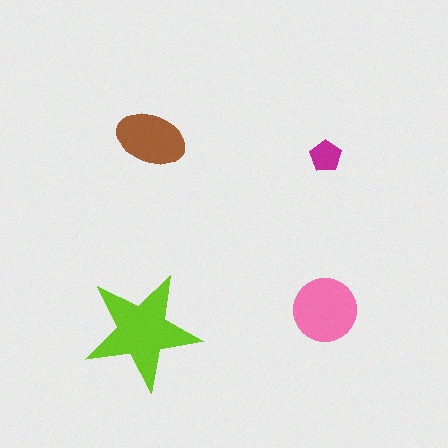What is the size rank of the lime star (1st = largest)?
1st.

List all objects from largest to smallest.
The lime star, the pink circle, the brown ellipse, the magenta pentagon.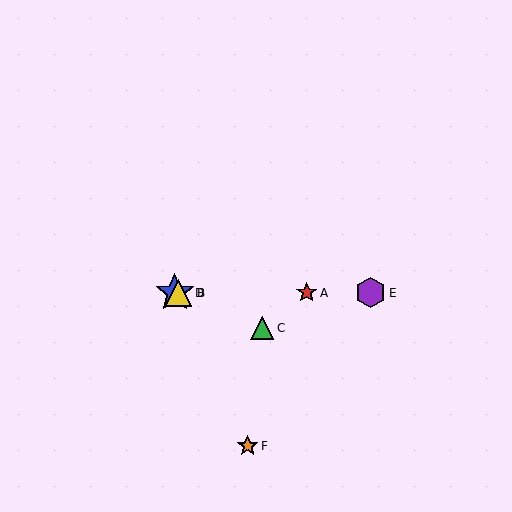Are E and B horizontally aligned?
Yes, both are at y≈293.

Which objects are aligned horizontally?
Objects A, B, D, E are aligned horizontally.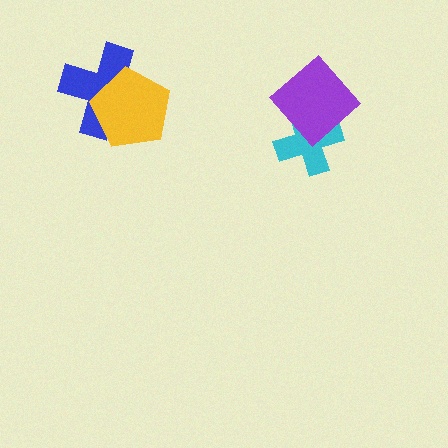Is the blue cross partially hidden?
Yes, it is partially covered by another shape.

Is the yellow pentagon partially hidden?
No, no other shape covers it.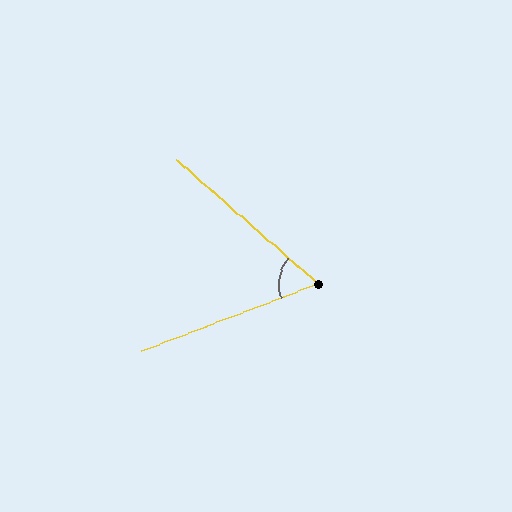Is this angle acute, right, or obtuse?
It is acute.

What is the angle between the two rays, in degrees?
Approximately 62 degrees.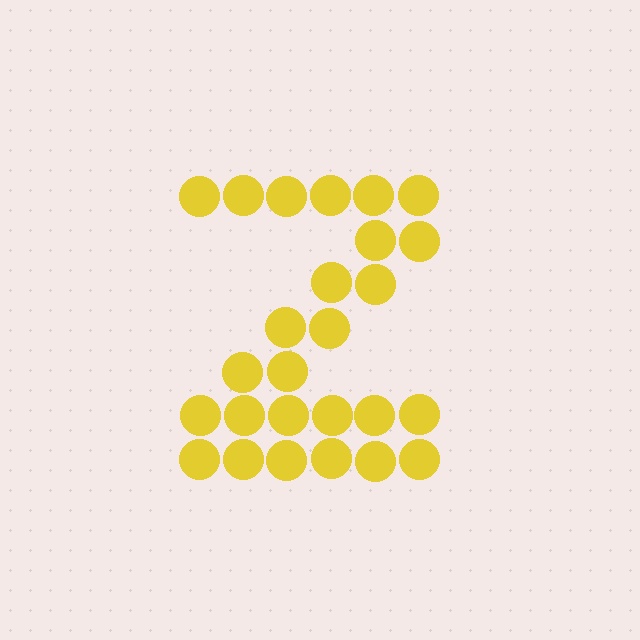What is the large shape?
The large shape is the letter Z.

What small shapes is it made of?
It is made of small circles.